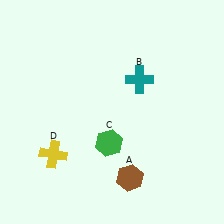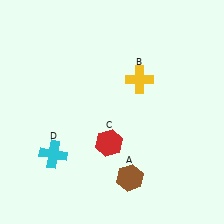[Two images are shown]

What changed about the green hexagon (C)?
In Image 1, C is green. In Image 2, it changed to red.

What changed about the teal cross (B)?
In Image 1, B is teal. In Image 2, it changed to yellow.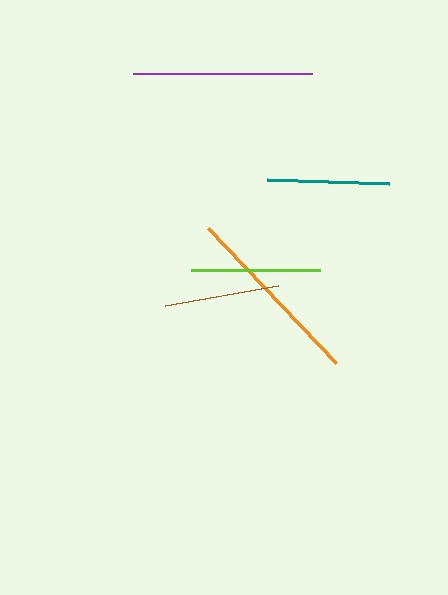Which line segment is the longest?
The orange line is the longest at approximately 186 pixels.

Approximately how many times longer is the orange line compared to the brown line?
The orange line is approximately 1.6 times the length of the brown line.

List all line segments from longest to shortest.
From longest to shortest: orange, purple, lime, teal, brown.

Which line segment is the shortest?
The brown line is the shortest at approximately 115 pixels.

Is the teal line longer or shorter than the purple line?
The purple line is longer than the teal line.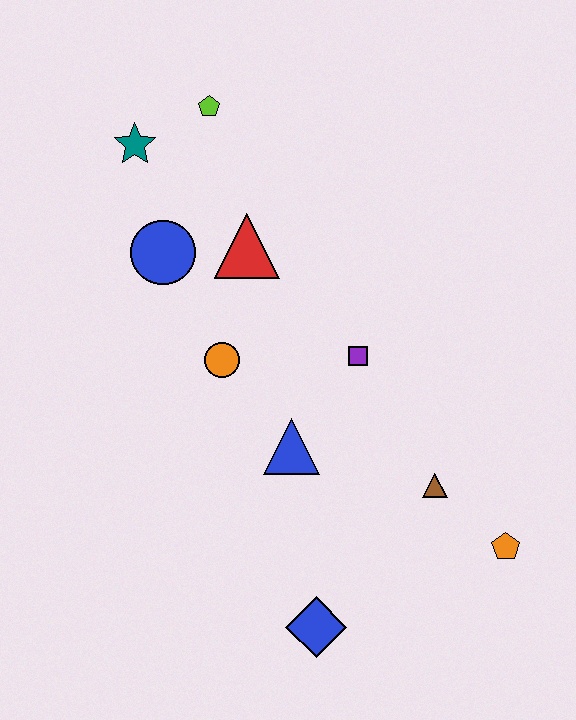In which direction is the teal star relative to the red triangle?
The teal star is to the left of the red triangle.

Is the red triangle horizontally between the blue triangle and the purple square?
No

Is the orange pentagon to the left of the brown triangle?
No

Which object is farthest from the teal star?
The orange pentagon is farthest from the teal star.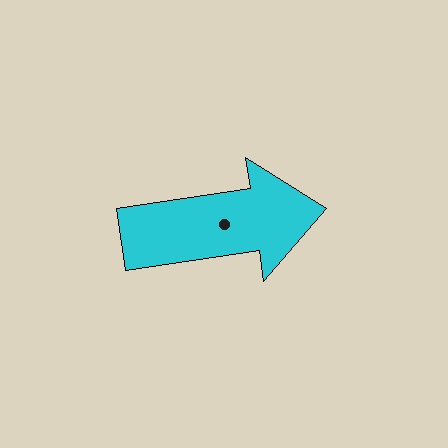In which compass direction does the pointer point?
East.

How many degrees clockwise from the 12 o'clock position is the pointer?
Approximately 82 degrees.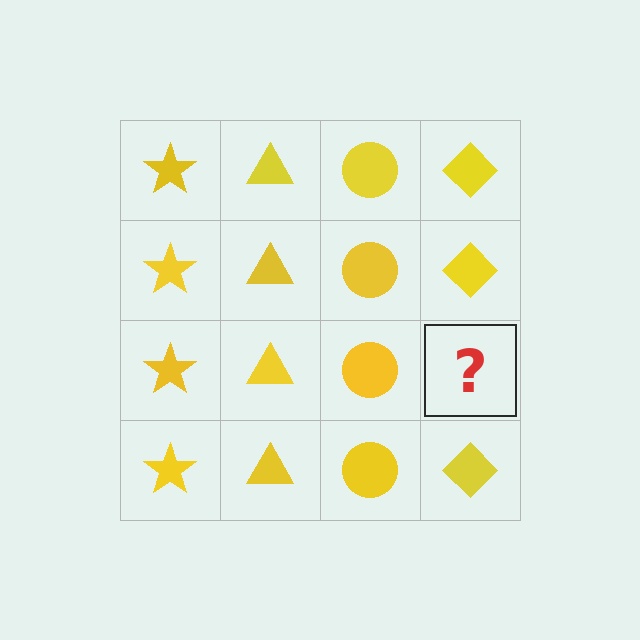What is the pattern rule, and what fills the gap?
The rule is that each column has a consistent shape. The gap should be filled with a yellow diamond.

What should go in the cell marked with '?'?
The missing cell should contain a yellow diamond.